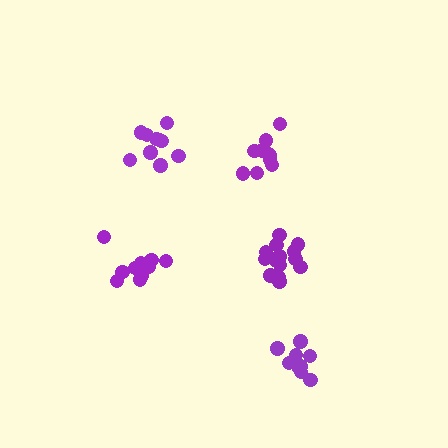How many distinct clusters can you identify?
There are 5 distinct clusters.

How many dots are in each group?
Group 1: 11 dots, Group 2: 10 dots, Group 3: 10 dots, Group 4: 10 dots, Group 5: 14 dots (55 total).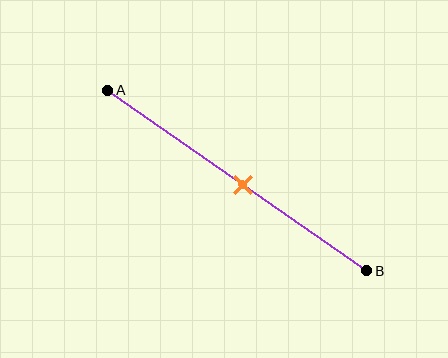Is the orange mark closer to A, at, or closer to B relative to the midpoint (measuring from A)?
The orange mark is approximately at the midpoint of segment AB.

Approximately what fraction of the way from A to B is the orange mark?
The orange mark is approximately 50% of the way from A to B.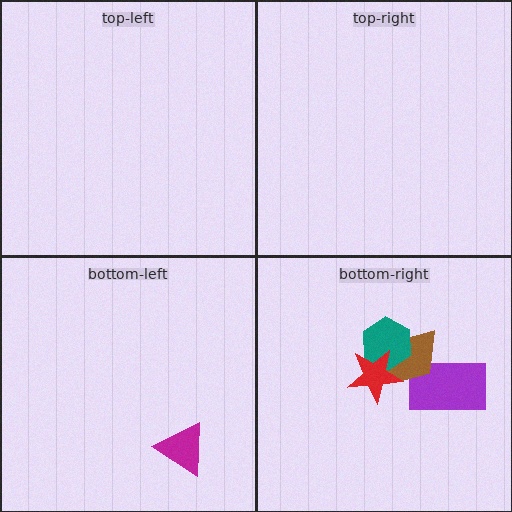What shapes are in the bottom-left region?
The magenta triangle.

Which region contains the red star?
The bottom-right region.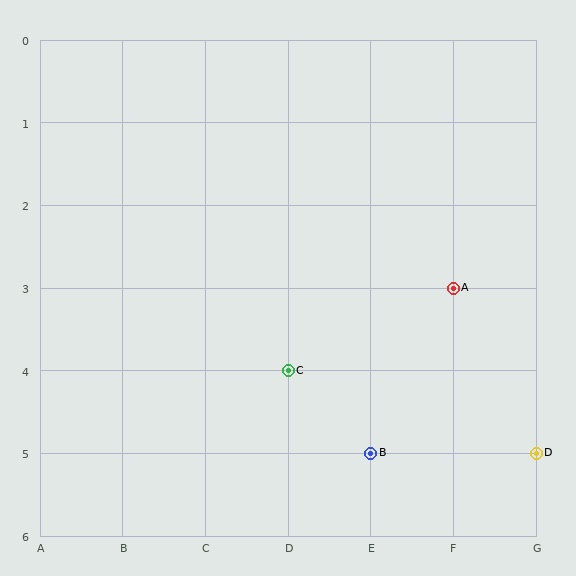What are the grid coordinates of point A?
Point A is at grid coordinates (F, 3).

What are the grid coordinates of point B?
Point B is at grid coordinates (E, 5).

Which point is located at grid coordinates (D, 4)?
Point C is at (D, 4).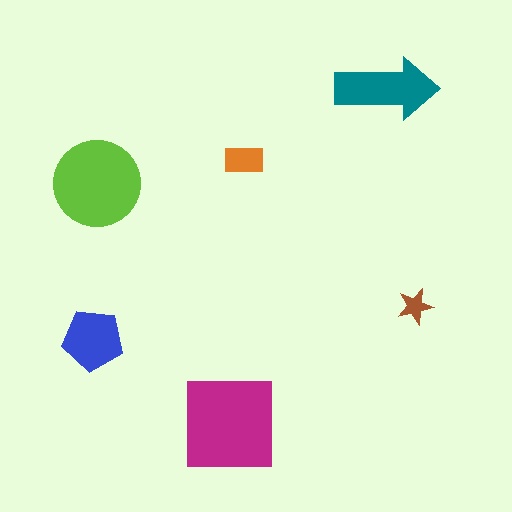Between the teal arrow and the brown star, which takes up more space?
The teal arrow.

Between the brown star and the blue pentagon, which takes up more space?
The blue pentagon.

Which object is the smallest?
The brown star.